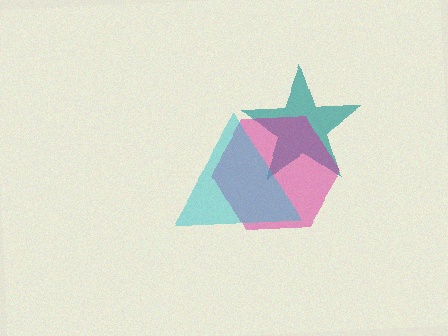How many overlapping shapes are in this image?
There are 3 overlapping shapes in the image.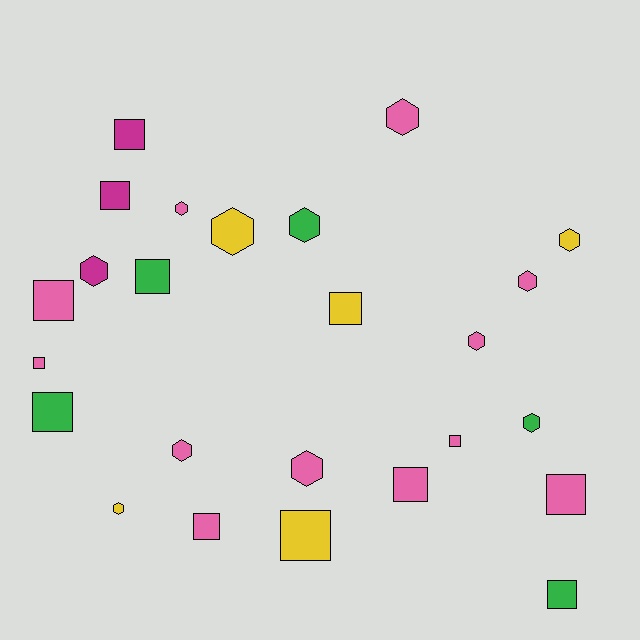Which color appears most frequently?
Pink, with 12 objects.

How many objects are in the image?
There are 25 objects.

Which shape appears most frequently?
Square, with 13 objects.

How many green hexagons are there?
There are 2 green hexagons.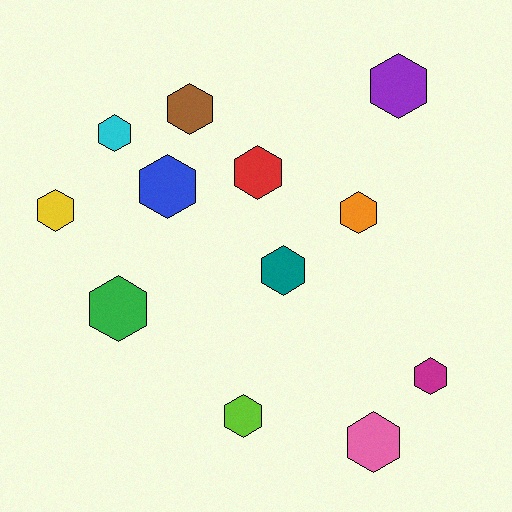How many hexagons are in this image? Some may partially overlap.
There are 12 hexagons.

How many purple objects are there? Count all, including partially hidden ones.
There is 1 purple object.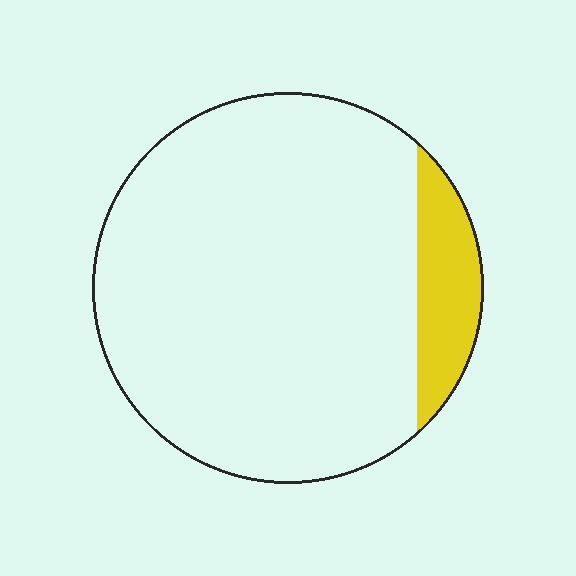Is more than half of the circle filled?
No.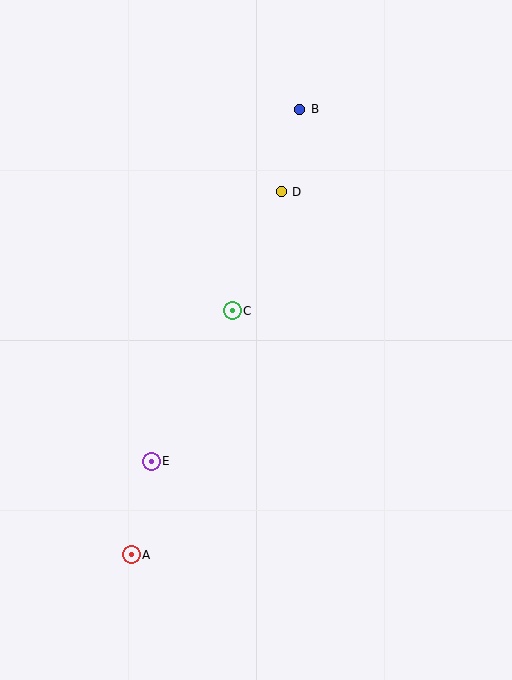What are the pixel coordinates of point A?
Point A is at (131, 555).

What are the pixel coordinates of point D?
Point D is at (281, 192).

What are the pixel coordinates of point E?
Point E is at (151, 461).